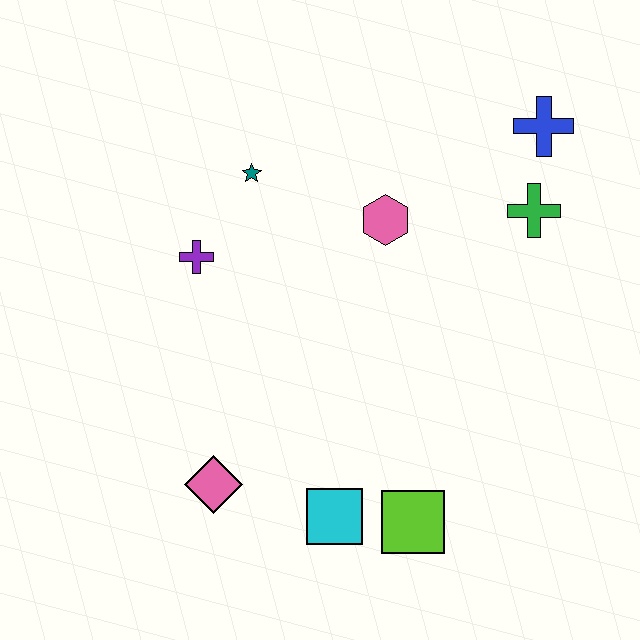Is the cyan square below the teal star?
Yes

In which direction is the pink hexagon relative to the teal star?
The pink hexagon is to the right of the teal star.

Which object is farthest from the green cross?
The pink diamond is farthest from the green cross.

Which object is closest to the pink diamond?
The cyan square is closest to the pink diamond.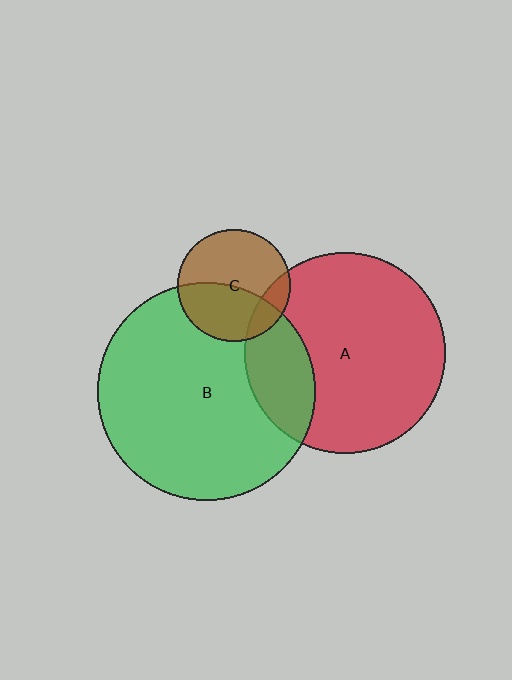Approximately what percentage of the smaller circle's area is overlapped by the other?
Approximately 15%.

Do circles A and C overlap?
Yes.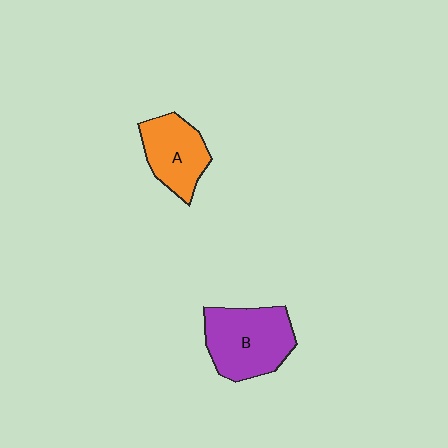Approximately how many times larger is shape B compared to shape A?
Approximately 1.3 times.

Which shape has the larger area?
Shape B (purple).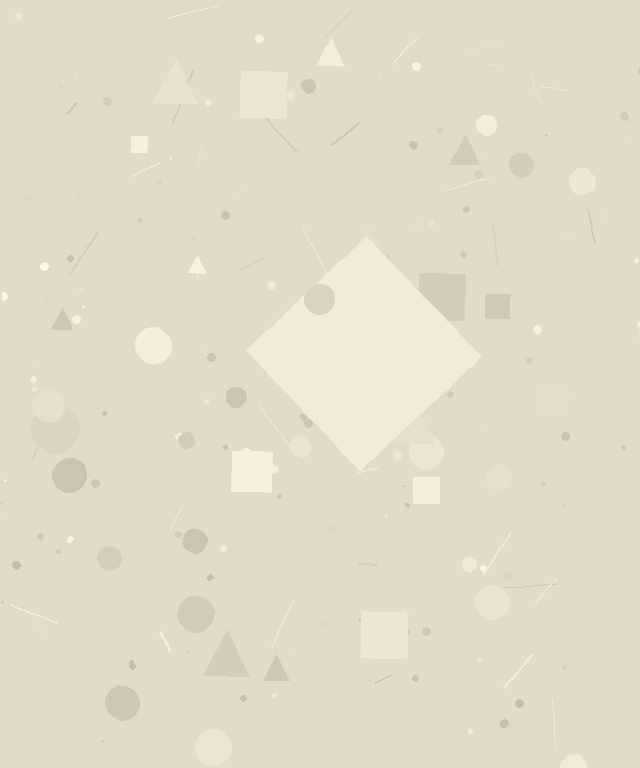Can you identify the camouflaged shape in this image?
The camouflaged shape is a diamond.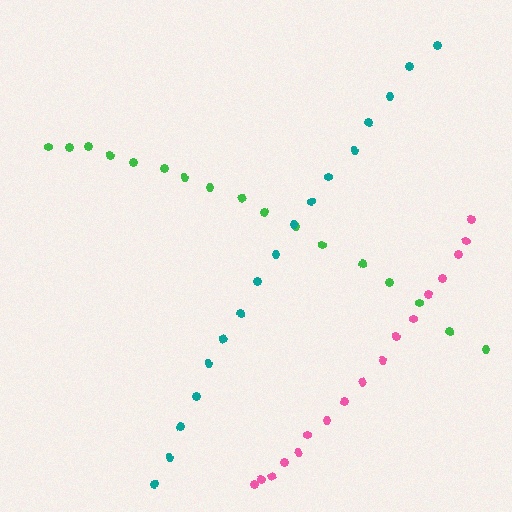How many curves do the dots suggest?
There are 3 distinct paths.